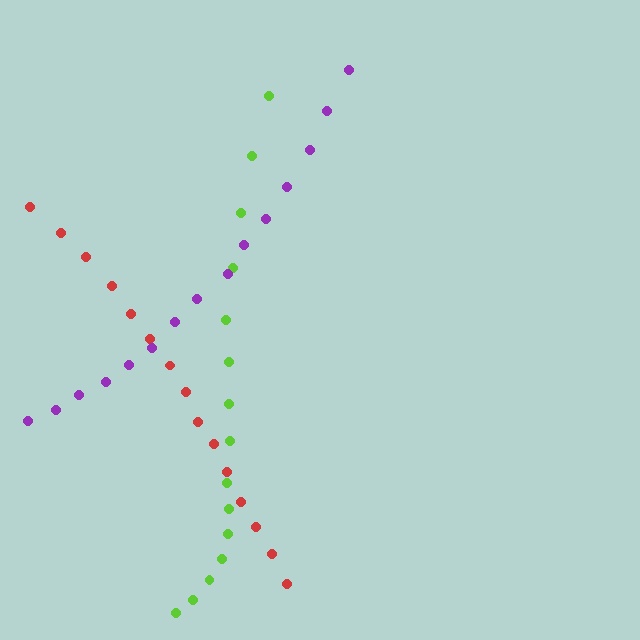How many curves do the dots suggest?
There are 3 distinct paths.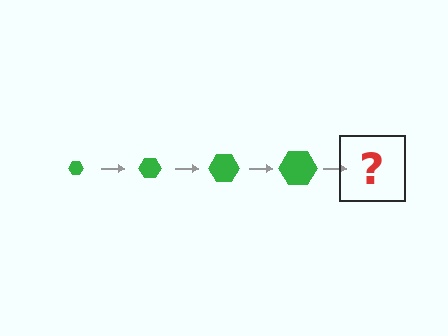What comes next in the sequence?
The next element should be a green hexagon, larger than the previous one.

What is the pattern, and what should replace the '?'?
The pattern is that the hexagon gets progressively larger each step. The '?' should be a green hexagon, larger than the previous one.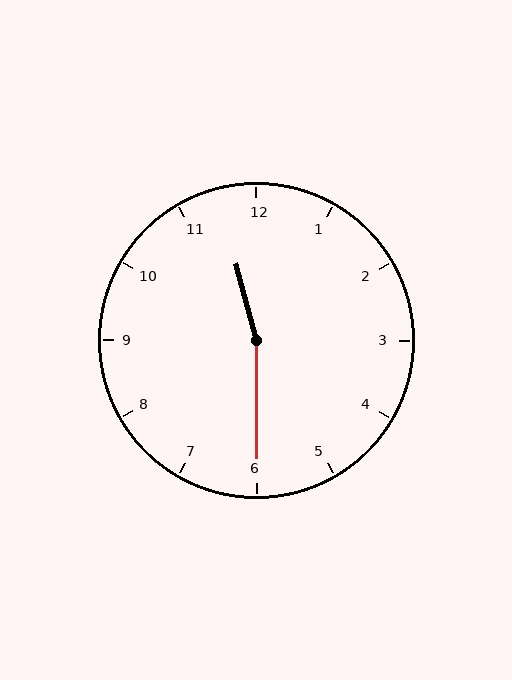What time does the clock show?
11:30.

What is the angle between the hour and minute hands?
Approximately 165 degrees.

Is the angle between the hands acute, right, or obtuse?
It is obtuse.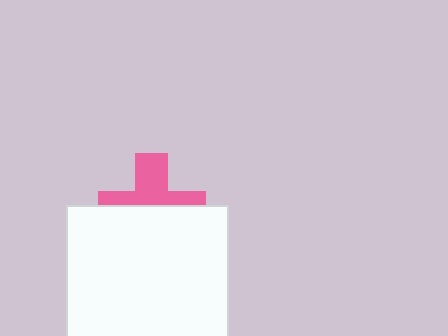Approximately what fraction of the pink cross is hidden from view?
Roughly 54% of the pink cross is hidden behind the white square.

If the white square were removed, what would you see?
You would see the complete pink cross.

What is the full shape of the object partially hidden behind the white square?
The partially hidden object is a pink cross.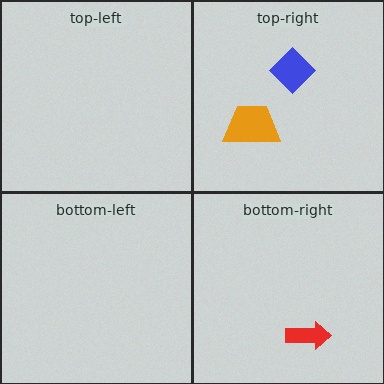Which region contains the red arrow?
The bottom-right region.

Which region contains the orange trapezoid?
The top-right region.